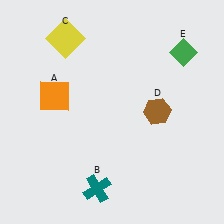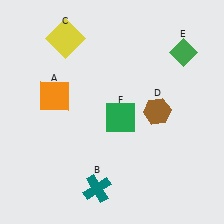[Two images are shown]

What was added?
A green square (F) was added in Image 2.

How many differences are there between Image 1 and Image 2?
There is 1 difference between the two images.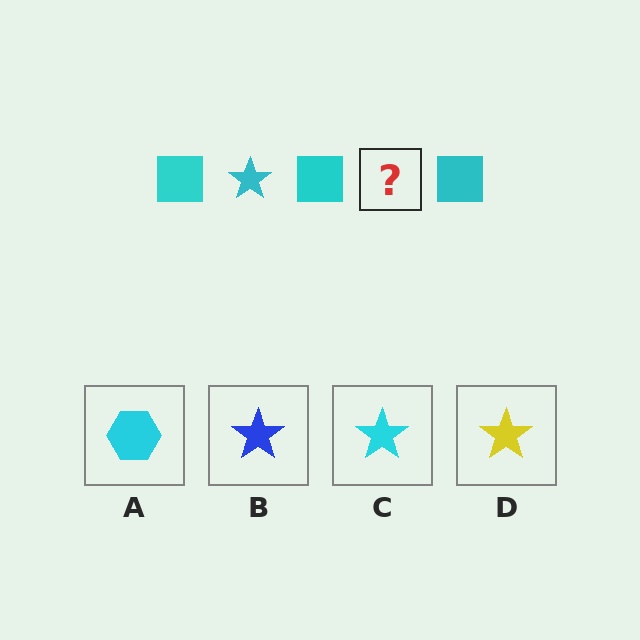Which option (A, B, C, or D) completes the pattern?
C.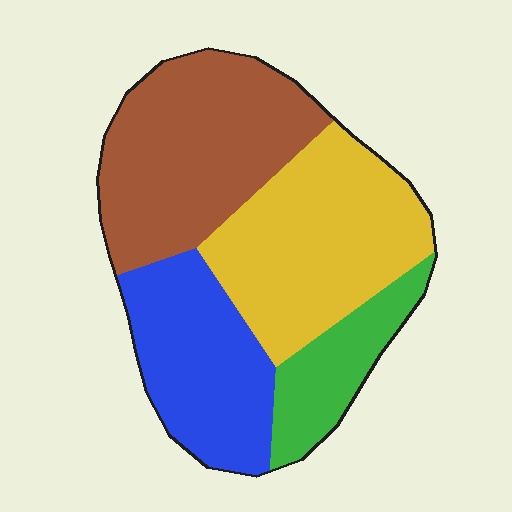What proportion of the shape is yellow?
Yellow takes up between a sixth and a third of the shape.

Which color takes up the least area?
Green, at roughly 15%.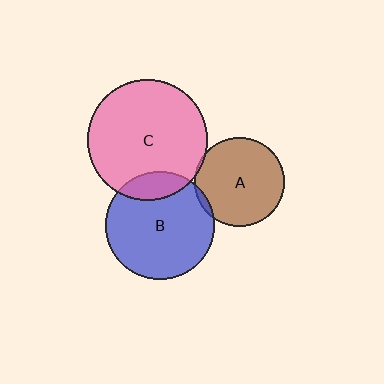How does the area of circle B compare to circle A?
Approximately 1.5 times.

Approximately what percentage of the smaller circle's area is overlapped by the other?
Approximately 5%.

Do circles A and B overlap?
Yes.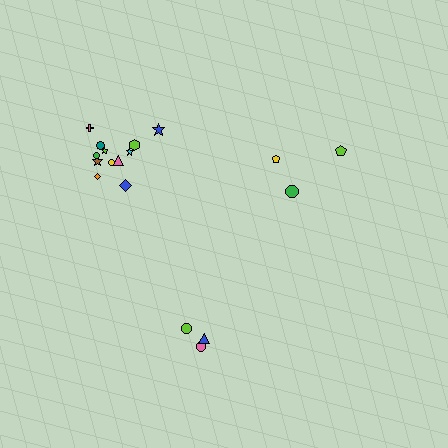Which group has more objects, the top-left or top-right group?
The top-left group.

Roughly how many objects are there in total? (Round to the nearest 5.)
Roughly 20 objects in total.